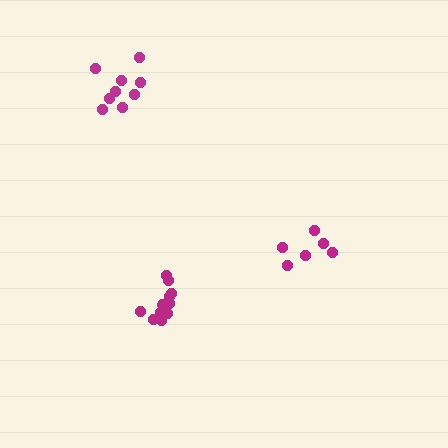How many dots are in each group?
Group 1: 6 dots, Group 2: 11 dots, Group 3: 9 dots (26 total).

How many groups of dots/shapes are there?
There are 3 groups.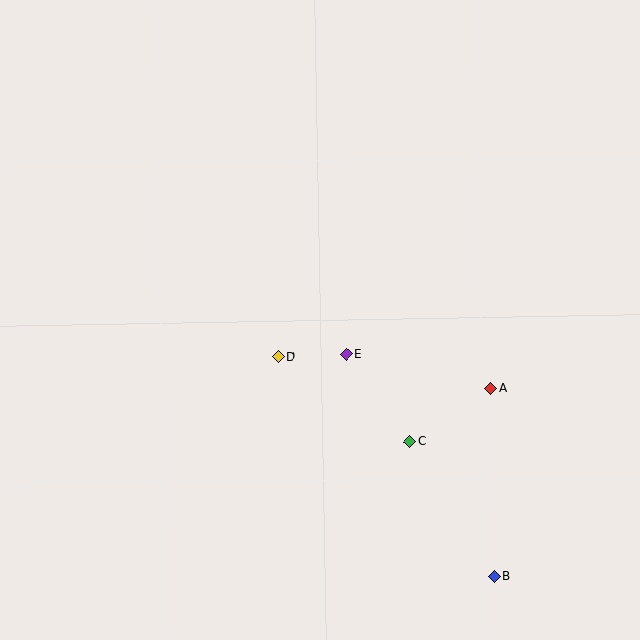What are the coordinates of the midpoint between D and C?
The midpoint between D and C is at (344, 399).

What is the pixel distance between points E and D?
The distance between E and D is 68 pixels.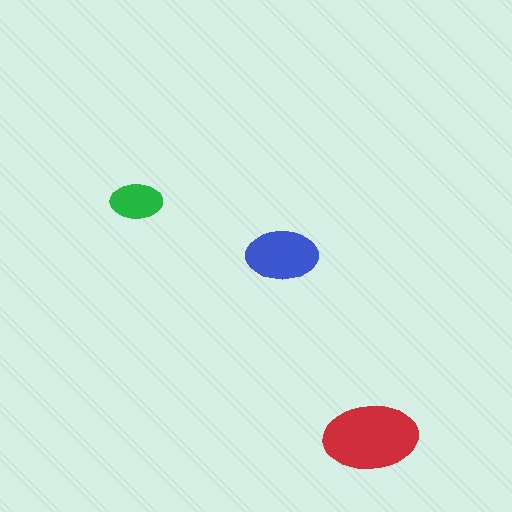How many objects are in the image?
There are 3 objects in the image.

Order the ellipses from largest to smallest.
the red one, the blue one, the green one.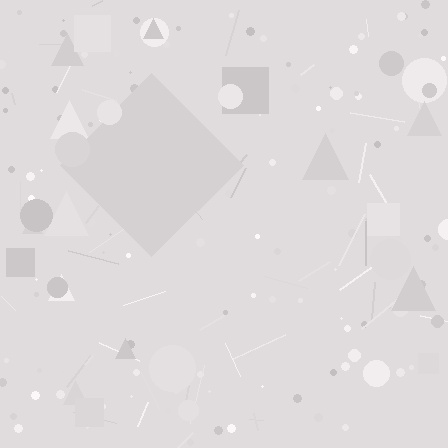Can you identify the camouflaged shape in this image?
The camouflaged shape is a diamond.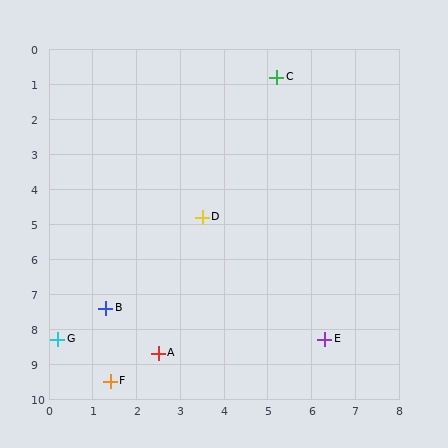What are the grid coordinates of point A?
Point A is at approximately (2.5, 8.7).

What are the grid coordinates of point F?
Point F is at approximately (1.4, 9.5).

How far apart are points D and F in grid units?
Points D and F are about 5.1 grid units apart.